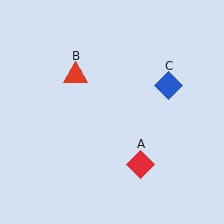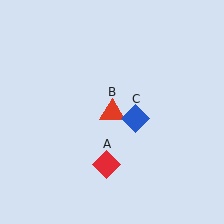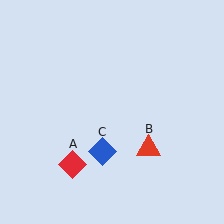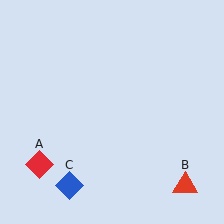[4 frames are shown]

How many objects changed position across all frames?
3 objects changed position: red diamond (object A), red triangle (object B), blue diamond (object C).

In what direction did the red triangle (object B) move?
The red triangle (object B) moved down and to the right.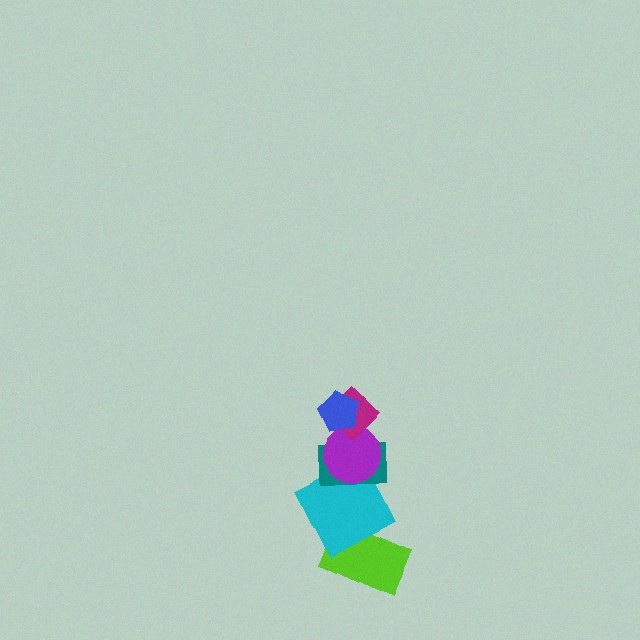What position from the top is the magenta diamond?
The magenta diamond is 2nd from the top.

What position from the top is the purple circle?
The purple circle is 3rd from the top.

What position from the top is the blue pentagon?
The blue pentagon is 1st from the top.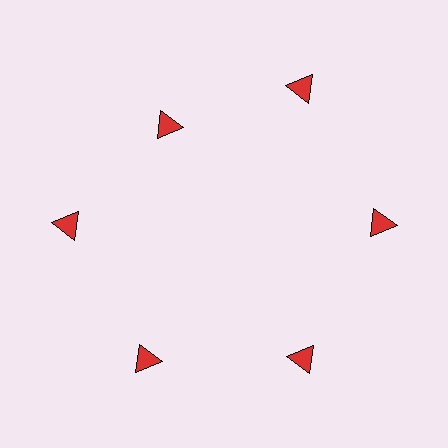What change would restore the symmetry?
The symmetry would be restored by moving it outward, back onto the ring so that all 6 triangles sit at equal angles and equal distance from the center.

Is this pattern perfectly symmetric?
No. The 6 red triangles are arranged in a ring, but one element near the 11 o'clock position is pulled inward toward the center, breaking the 6-fold rotational symmetry.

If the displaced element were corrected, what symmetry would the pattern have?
It would have 6-fold rotational symmetry — the pattern would map onto itself every 60 degrees.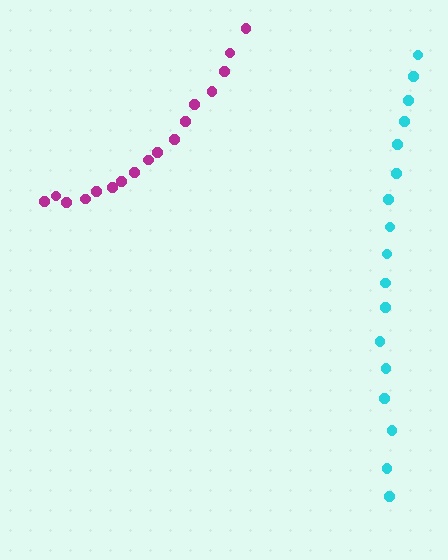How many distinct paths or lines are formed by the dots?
There are 2 distinct paths.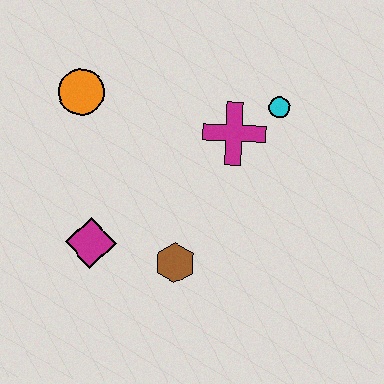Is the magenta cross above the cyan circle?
No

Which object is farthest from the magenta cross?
The magenta diamond is farthest from the magenta cross.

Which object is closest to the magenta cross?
The cyan circle is closest to the magenta cross.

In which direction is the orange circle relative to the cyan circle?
The orange circle is to the left of the cyan circle.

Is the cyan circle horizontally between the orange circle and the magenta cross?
No